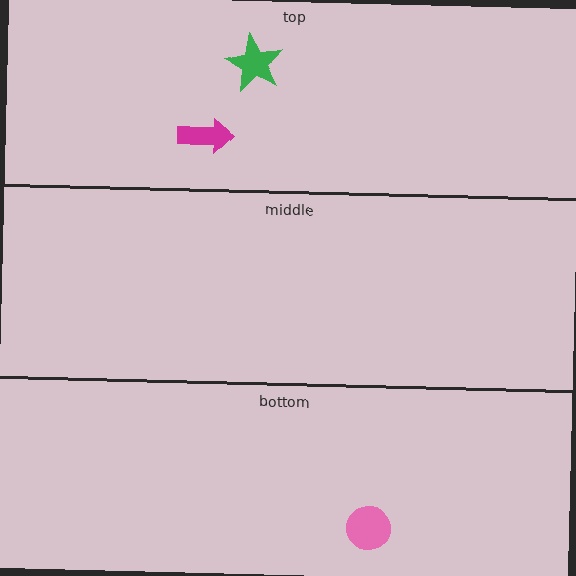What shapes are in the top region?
The magenta arrow, the green star.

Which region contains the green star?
The top region.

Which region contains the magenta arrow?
The top region.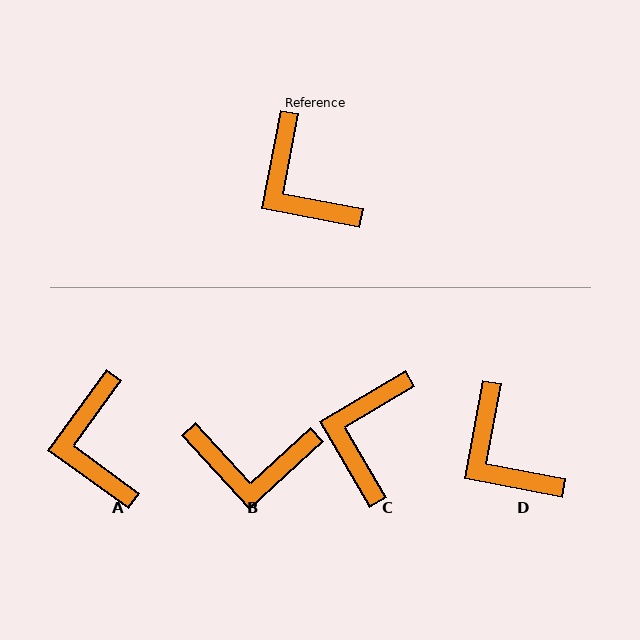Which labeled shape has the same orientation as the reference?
D.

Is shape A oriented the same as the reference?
No, it is off by about 25 degrees.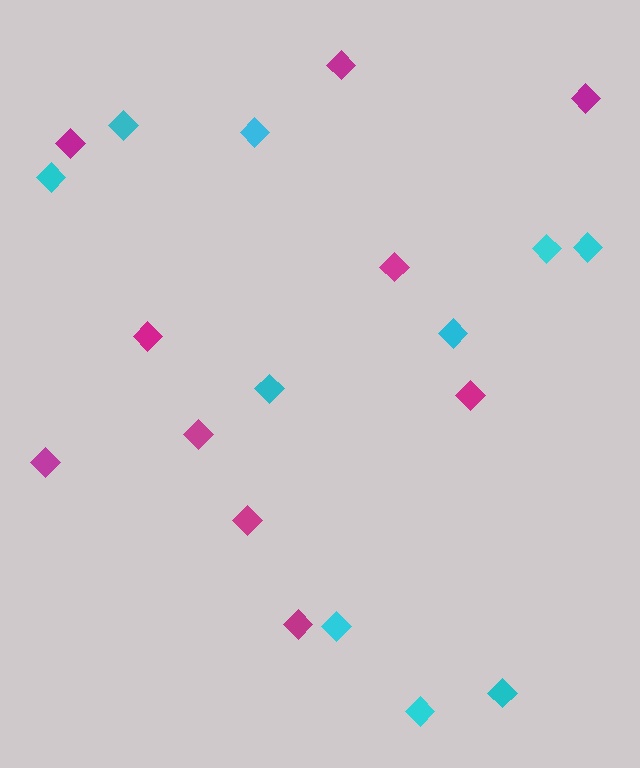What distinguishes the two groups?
There are 2 groups: one group of magenta diamonds (10) and one group of cyan diamonds (10).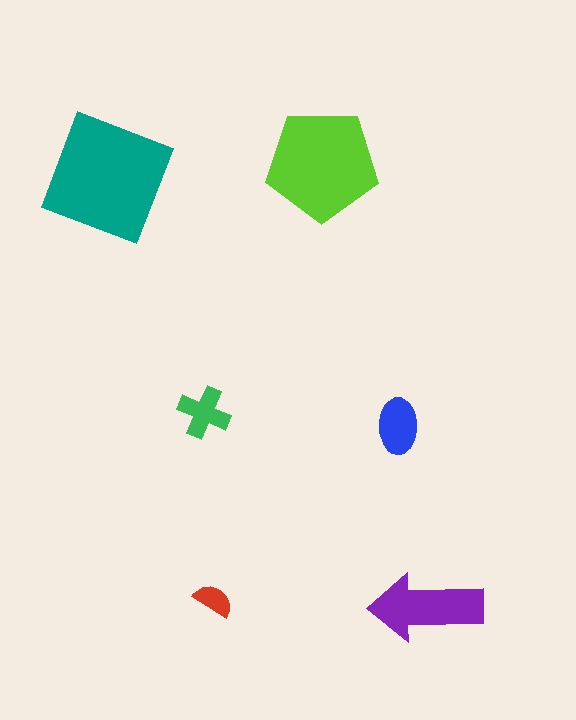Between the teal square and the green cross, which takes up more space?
The teal square.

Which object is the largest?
The teal square.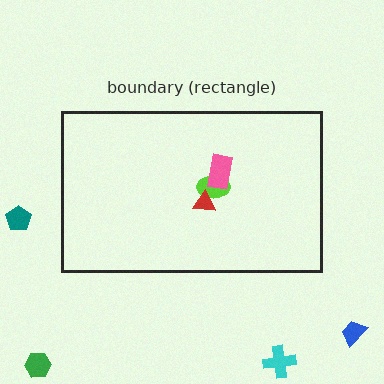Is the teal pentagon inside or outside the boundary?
Outside.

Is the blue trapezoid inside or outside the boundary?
Outside.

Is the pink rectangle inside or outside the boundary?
Inside.